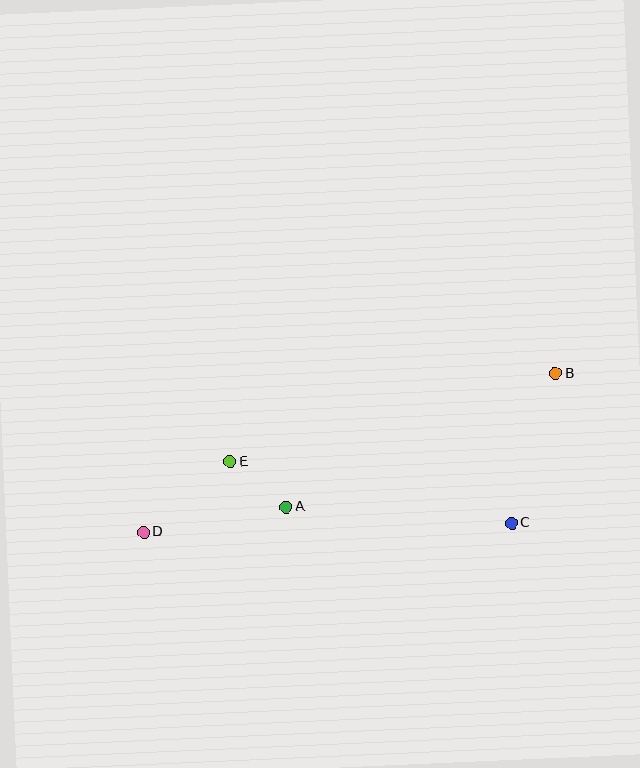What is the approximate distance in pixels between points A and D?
The distance between A and D is approximately 145 pixels.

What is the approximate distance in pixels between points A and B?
The distance between A and B is approximately 300 pixels.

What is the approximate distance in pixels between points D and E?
The distance between D and E is approximately 111 pixels.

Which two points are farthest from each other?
Points B and D are farthest from each other.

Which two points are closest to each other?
Points A and E are closest to each other.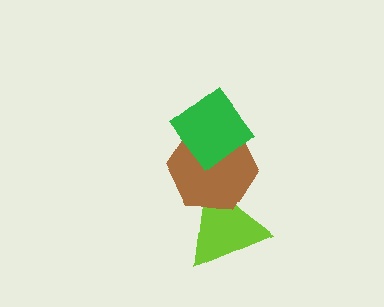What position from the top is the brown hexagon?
The brown hexagon is 2nd from the top.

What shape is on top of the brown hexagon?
The green diamond is on top of the brown hexagon.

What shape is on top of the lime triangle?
The brown hexagon is on top of the lime triangle.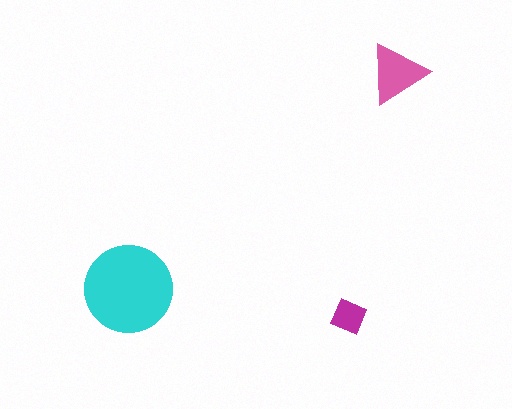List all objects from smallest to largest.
The magenta diamond, the pink triangle, the cyan circle.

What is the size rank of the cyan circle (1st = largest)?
1st.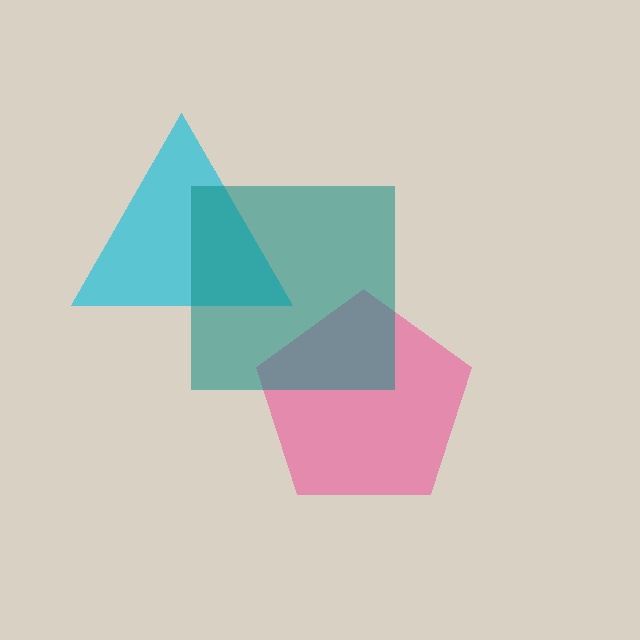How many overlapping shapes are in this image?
There are 3 overlapping shapes in the image.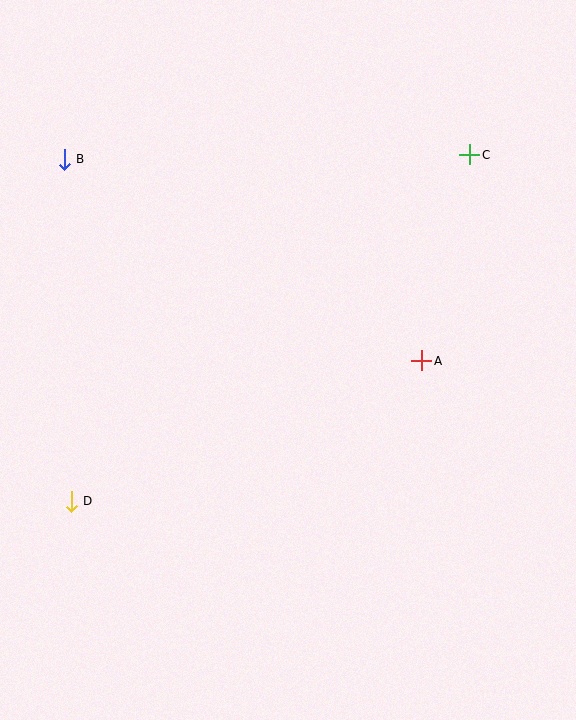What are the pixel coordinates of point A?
Point A is at (422, 361).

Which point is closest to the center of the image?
Point A at (422, 361) is closest to the center.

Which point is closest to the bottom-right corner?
Point A is closest to the bottom-right corner.